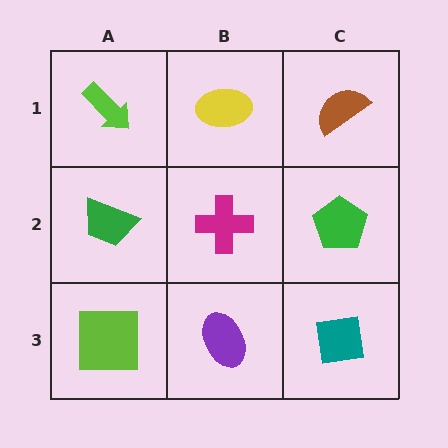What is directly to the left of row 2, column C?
A magenta cross.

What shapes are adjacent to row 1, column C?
A green pentagon (row 2, column C), a yellow ellipse (row 1, column B).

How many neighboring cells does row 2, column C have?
3.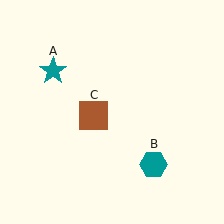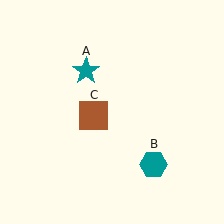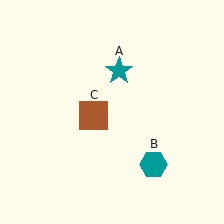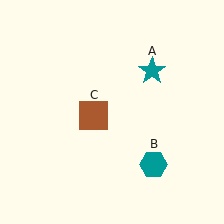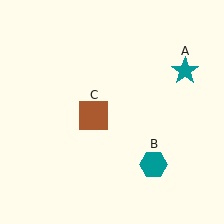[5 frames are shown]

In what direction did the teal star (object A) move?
The teal star (object A) moved right.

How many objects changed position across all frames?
1 object changed position: teal star (object A).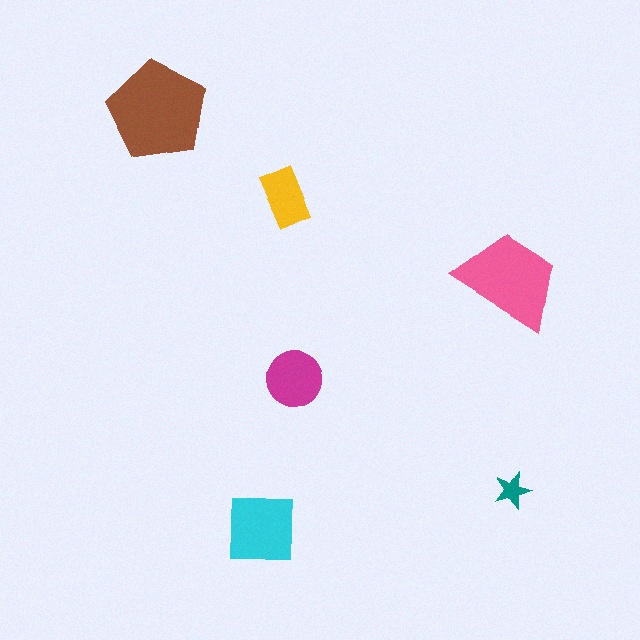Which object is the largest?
The brown pentagon.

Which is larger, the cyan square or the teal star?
The cyan square.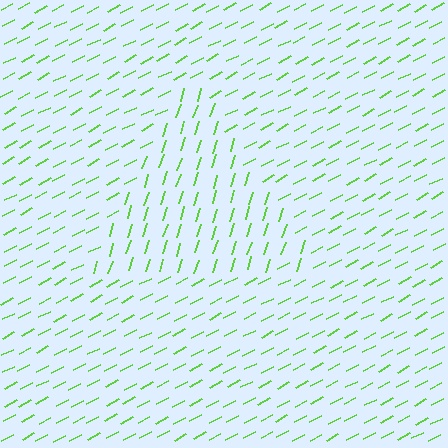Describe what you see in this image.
The image is filled with small lime line segments. A triangle region in the image has lines oriented differently from the surrounding lines, creating a visible texture boundary.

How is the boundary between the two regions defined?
The boundary is defined purely by a change in line orientation (approximately 45 degrees difference). All lines are the same color and thickness.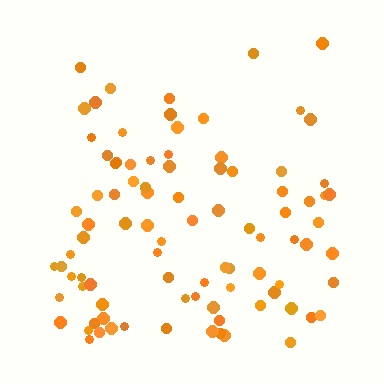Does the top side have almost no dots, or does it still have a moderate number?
Still a moderate number, just noticeably fewer than the bottom.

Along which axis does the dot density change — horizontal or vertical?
Vertical.